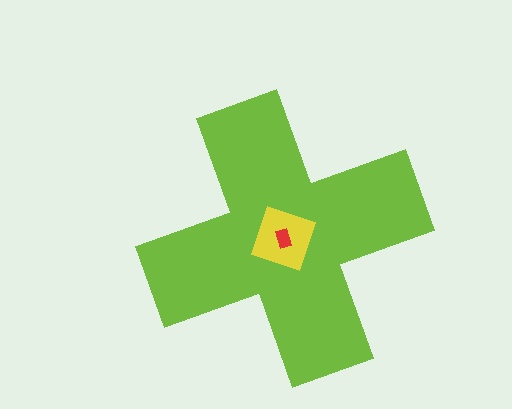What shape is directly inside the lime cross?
The yellow diamond.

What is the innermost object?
The red rectangle.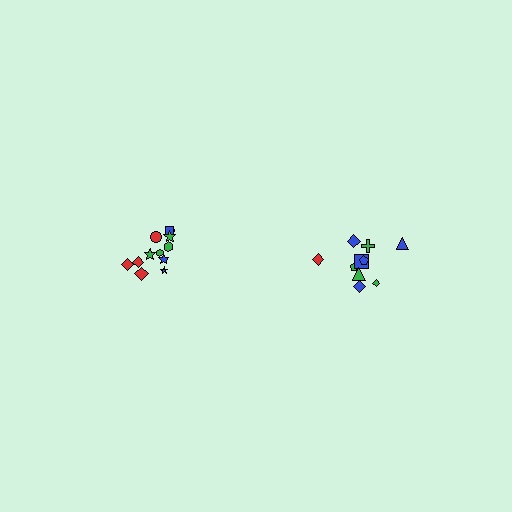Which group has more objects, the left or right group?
The left group.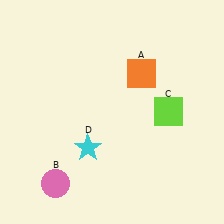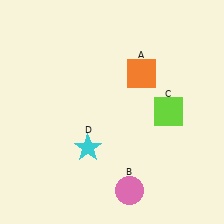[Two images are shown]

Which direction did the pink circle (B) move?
The pink circle (B) moved right.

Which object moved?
The pink circle (B) moved right.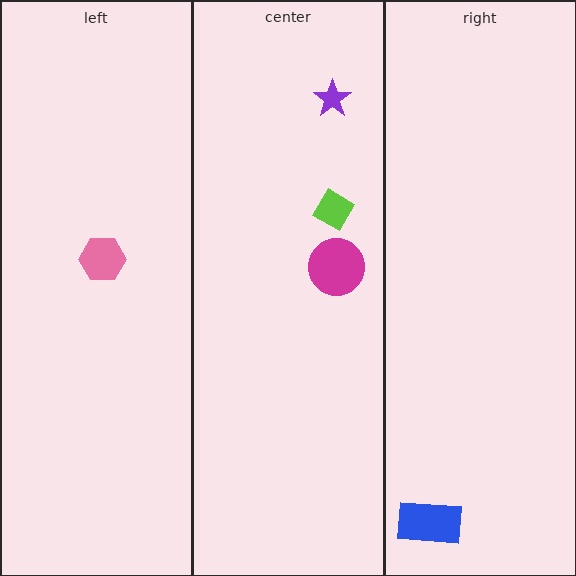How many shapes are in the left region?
1.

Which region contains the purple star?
The center region.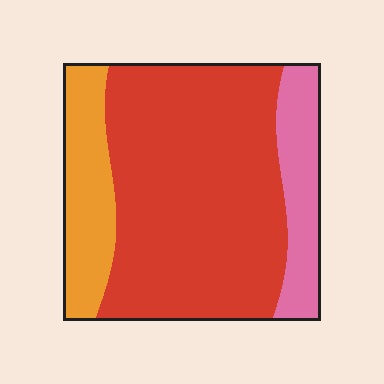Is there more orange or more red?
Red.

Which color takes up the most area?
Red, at roughly 65%.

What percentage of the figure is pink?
Pink covers 15% of the figure.